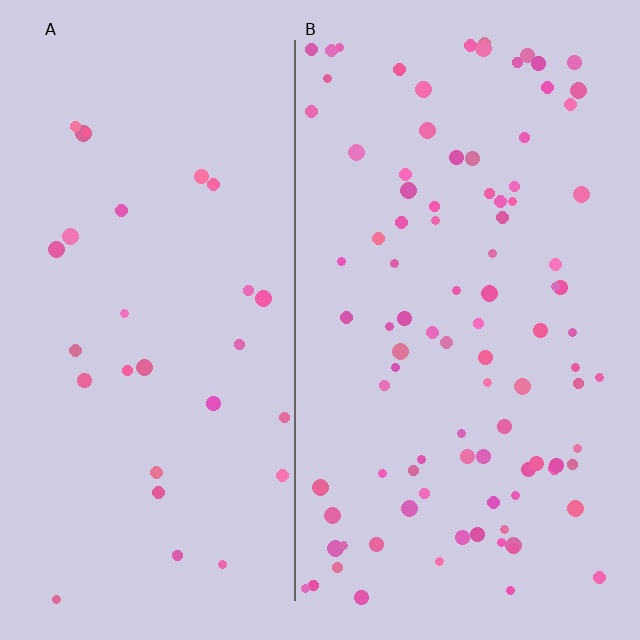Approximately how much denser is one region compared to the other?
Approximately 3.3× — region B over region A.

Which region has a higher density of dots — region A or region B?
B (the right).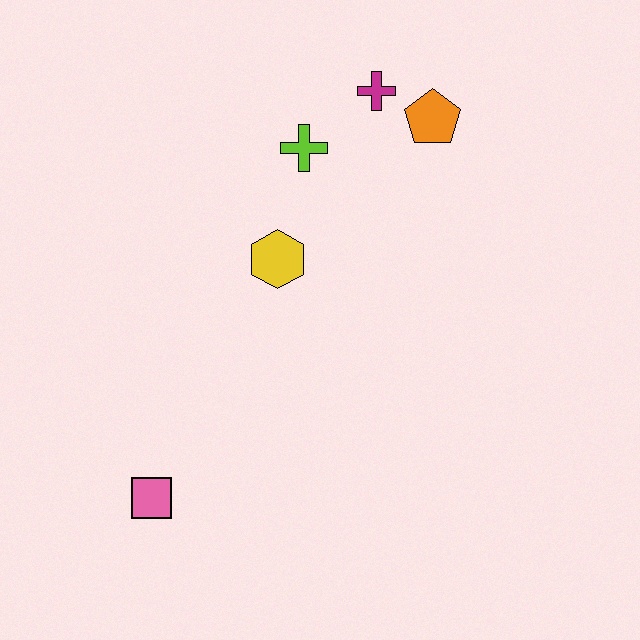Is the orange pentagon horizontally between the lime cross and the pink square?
No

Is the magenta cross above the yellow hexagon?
Yes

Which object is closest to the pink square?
The yellow hexagon is closest to the pink square.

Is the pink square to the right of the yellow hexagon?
No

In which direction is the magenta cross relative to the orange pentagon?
The magenta cross is to the left of the orange pentagon.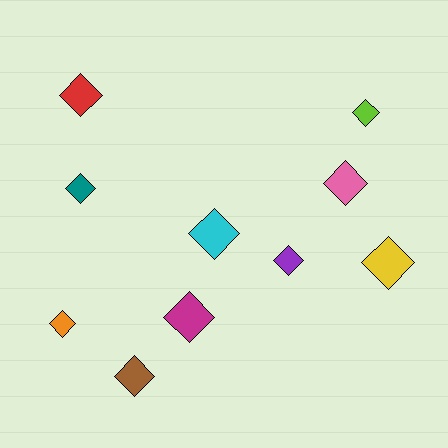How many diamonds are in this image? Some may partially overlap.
There are 10 diamonds.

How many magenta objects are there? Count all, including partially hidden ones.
There is 1 magenta object.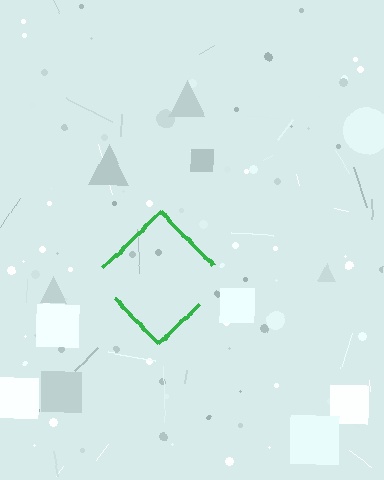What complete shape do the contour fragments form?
The contour fragments form a diamond.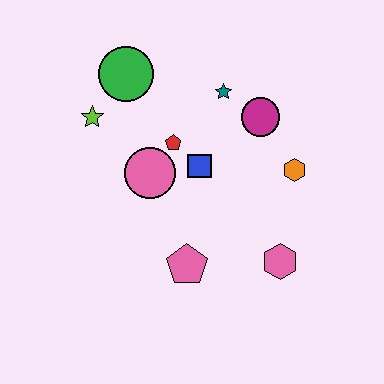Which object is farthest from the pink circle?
The pink hexagon is farthest from the pink circle.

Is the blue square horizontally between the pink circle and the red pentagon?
No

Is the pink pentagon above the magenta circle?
No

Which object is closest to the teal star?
The magenta circle is closest to the teal star.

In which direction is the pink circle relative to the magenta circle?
The pink circle is to the left of the magenta circle.